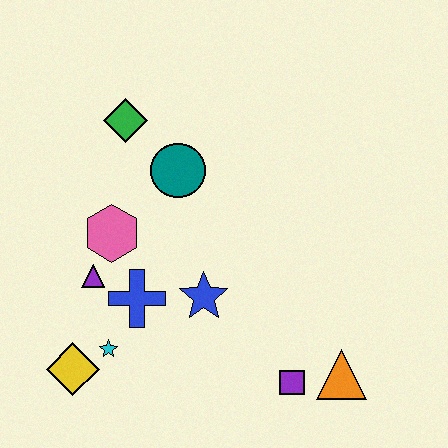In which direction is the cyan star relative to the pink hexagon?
The cyan star is below the pink hexagon.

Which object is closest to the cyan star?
The yellow diamond is closest to the cyan star.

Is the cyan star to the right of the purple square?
No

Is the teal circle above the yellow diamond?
Yes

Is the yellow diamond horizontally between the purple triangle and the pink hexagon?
No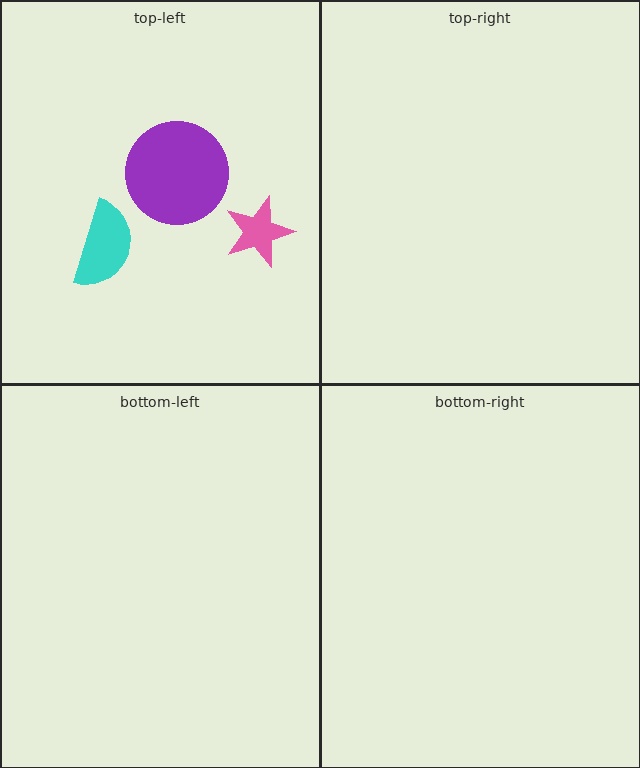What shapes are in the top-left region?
The pink star, the purple circle, the cyan semicircle.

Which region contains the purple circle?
The top-left region.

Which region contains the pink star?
The top-left region.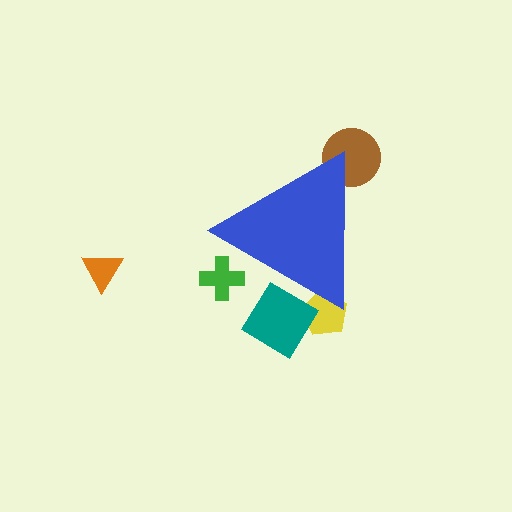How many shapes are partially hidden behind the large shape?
4 shapes are partially hidden.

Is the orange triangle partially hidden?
No, the orange triangle is fully visible.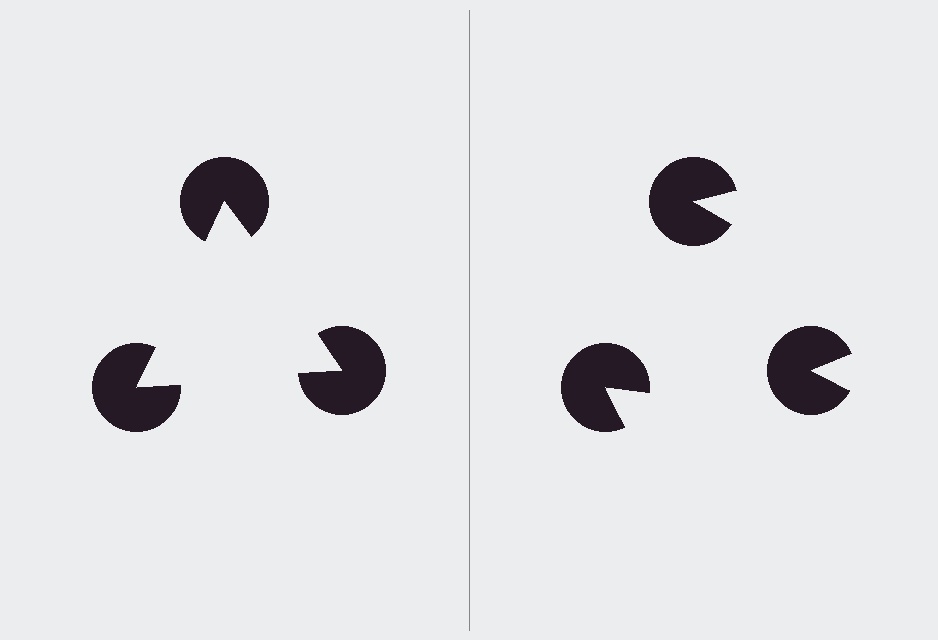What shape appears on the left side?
An illusory triangle.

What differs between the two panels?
The pac-man discs are positioned identically on both sides; only the wedge orientations differ. On the left they align to a triangle; on the right they are misaligned.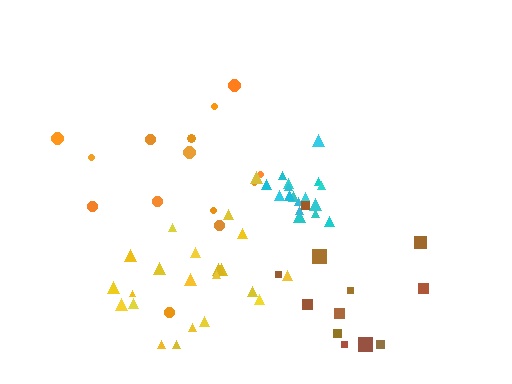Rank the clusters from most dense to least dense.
cyan, yellow, orange, brown.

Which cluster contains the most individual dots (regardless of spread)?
Yellow (22).